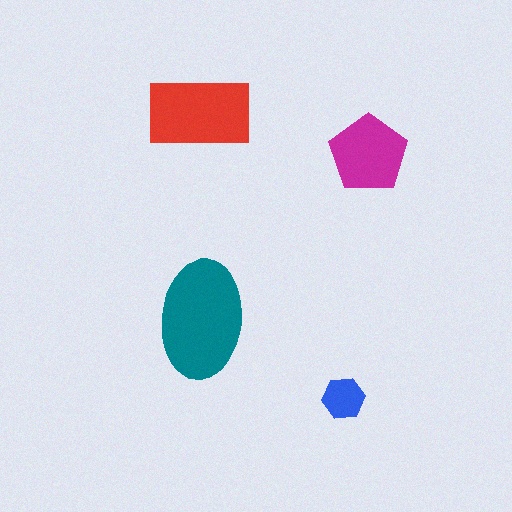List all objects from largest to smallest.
The teal ellipse, the red rectangle, the magenta pentagon, the blue hexagon.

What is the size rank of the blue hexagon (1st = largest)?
4th.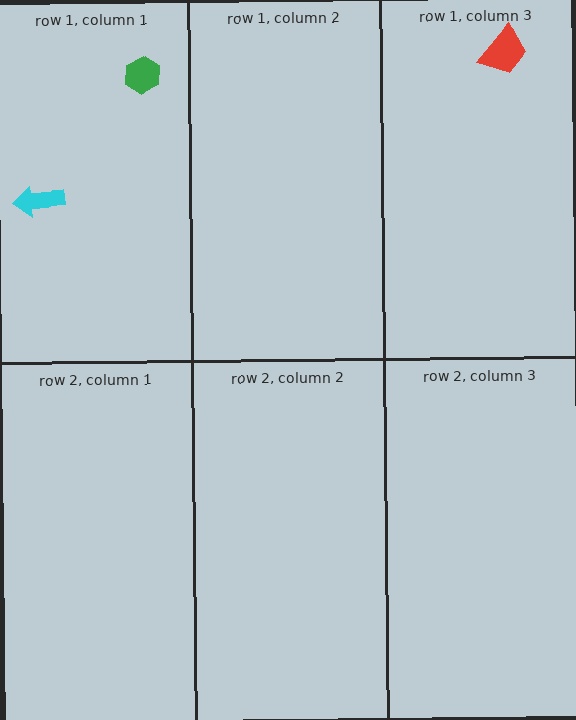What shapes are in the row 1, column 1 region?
The cyan arrow, the green hexagon.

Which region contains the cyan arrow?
The row 1, column 1 region.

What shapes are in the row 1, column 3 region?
The red trapezoid.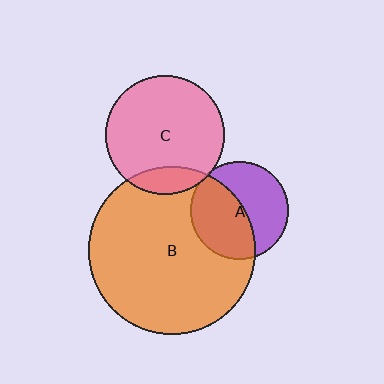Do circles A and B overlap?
Yes.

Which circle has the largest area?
Circle B (orange).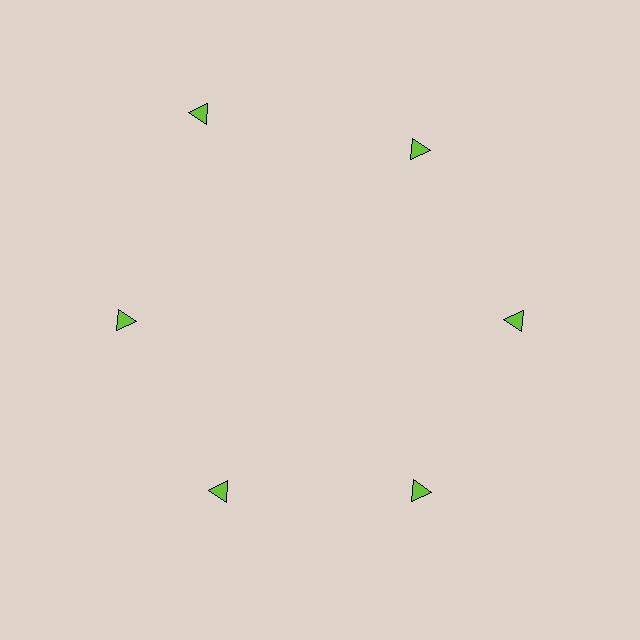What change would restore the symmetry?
The symmetry would be restored by moving it inward, back onto the ring so that all 6 triangles sit at equal angles and equal distance from the center.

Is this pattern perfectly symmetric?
No. The 6 lime triangles are arranged in a ring, but one element near the 11 o'clock position is pushed outward from the center, breaking the 6-fold rotational symmetry.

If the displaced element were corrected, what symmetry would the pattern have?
It would have 6-fold rotational symmetry — the pattern would map onto itself every 60 degrees.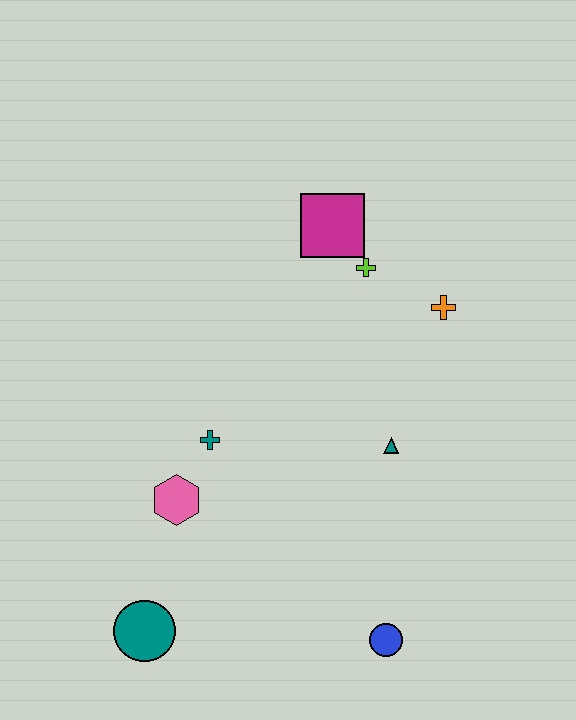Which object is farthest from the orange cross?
The teal circle is farthest from the orange cross.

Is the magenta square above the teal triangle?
Yes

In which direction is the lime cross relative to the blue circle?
The lime cross is above the blue circle.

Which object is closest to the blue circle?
The teal triangle is closest to the blue circle.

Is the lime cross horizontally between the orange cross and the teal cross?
Yes